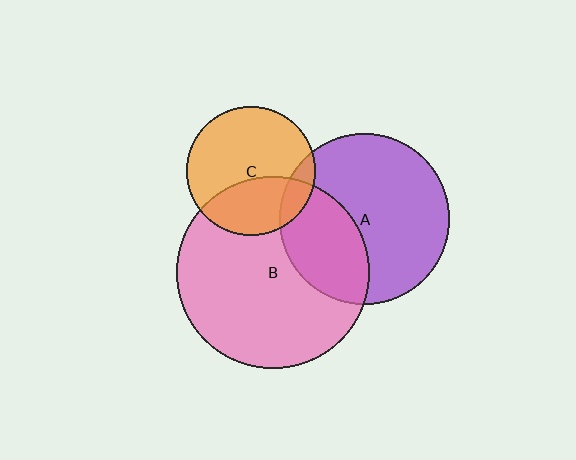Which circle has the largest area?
Circle B (pink).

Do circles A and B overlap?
Yes.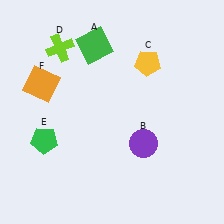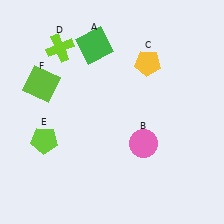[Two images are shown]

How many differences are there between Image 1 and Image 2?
There are 3 differences between the two images.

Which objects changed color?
B changed from purple to pink. E changed from green to lime. F changed from orange to lime.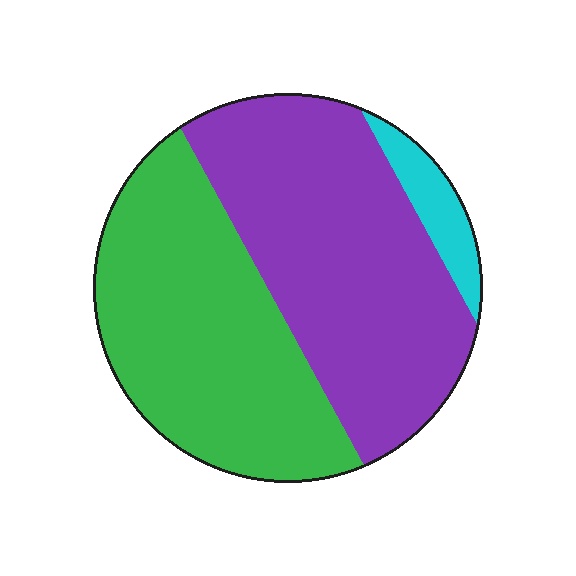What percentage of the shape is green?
Green covers roughly 45% of the shape.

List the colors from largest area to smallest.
From largest to smallest: purple, green, cyan.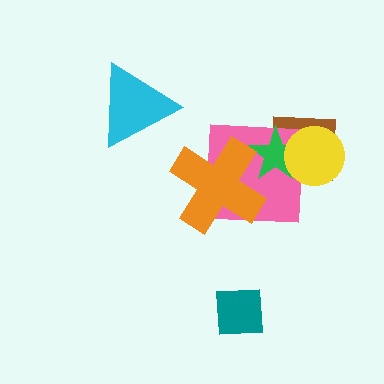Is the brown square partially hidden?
Yes, it is partially covered by another shape.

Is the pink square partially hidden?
Yes, it is partially covered by another shape.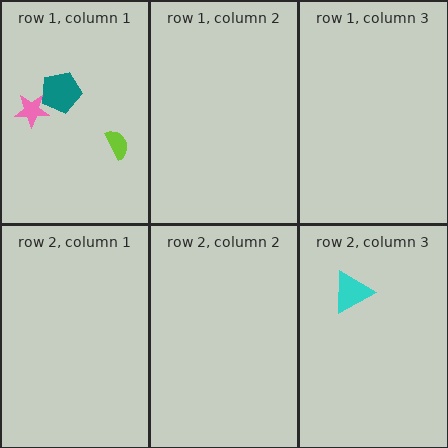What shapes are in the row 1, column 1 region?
The lime semicircle, the pink star, the teal pentagon.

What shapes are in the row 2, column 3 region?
The cyan triangle.